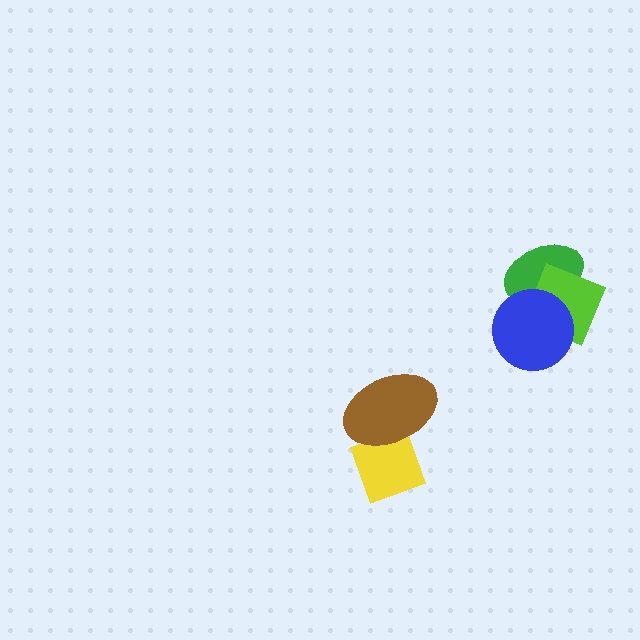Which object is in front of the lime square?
The blue circle is in front of the lime square.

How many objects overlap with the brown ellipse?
1 object overlaps with the brown ellipse.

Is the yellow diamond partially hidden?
Yes, it is partially covered by another shape.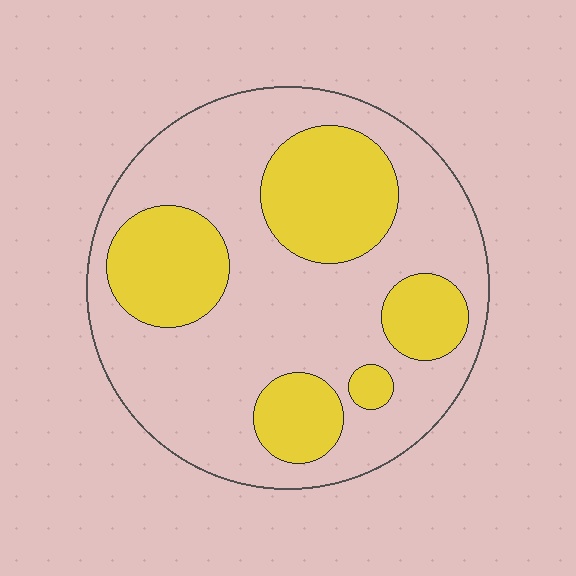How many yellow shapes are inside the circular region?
5.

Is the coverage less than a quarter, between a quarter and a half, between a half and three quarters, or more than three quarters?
Between a quarter and a half.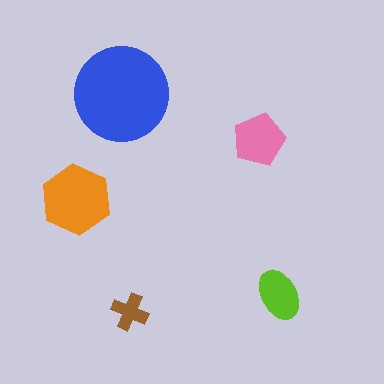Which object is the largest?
The blue circle.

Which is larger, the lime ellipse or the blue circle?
The blue circle.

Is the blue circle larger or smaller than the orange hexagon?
Larger.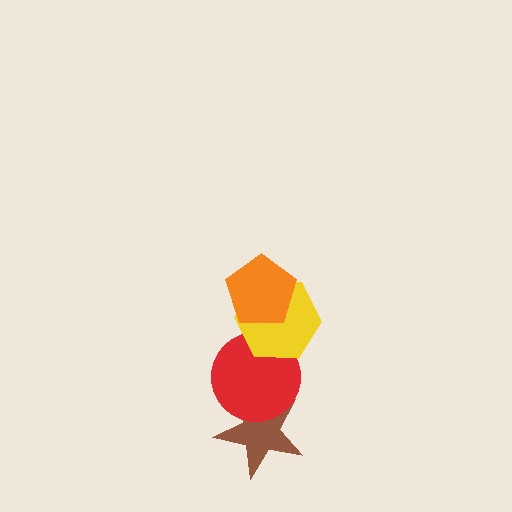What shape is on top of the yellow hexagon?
The orange pentagon is on top of the yellow hexagon.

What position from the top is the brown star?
The brown star is 4th from the top.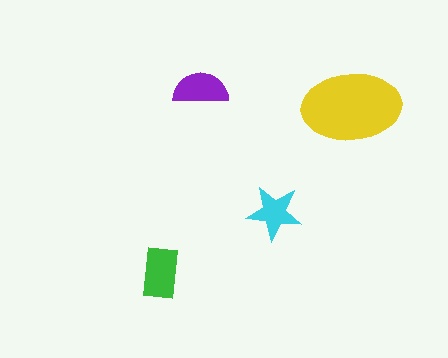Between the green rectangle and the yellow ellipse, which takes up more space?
The yellow ellipse.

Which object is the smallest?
The cyan star.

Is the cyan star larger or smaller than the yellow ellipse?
Smaller.